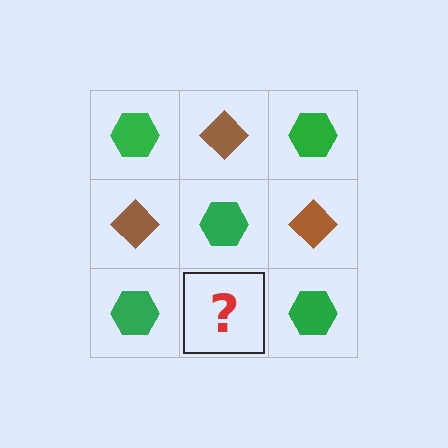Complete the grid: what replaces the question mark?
The question mark should be replaced with a brown diamond.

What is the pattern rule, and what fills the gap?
The rule is that it alternates green hexagon and brown diamond in a checkerboard pattern. The gap should be filled with a brown diamond.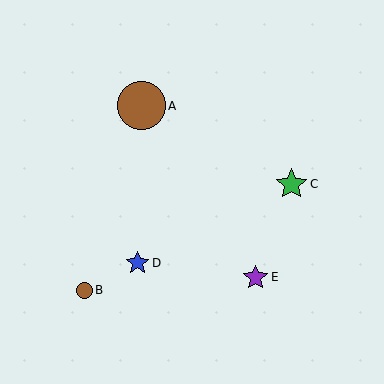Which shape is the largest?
The brown circle (labeled A) is the largest.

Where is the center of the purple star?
The center of the purple star is at (255, 277).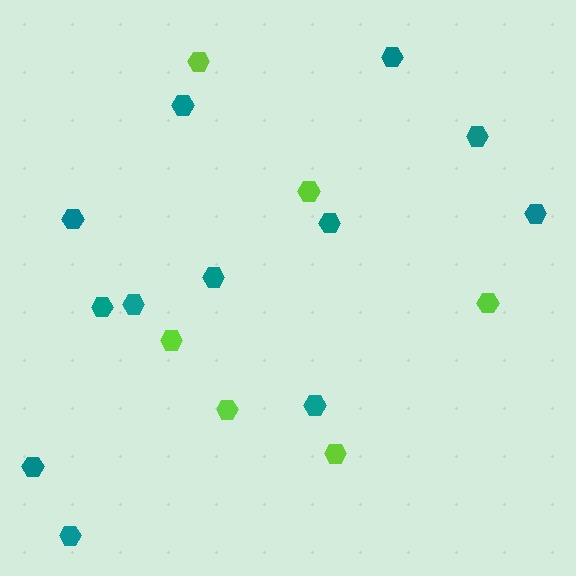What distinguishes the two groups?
There are 2 groups: one group of teal hexagons (12) and one group of lime hexagons (6).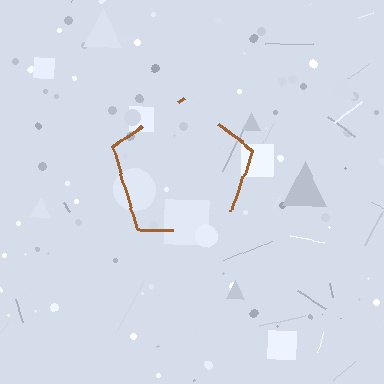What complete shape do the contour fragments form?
The contour fragments form a pentagon.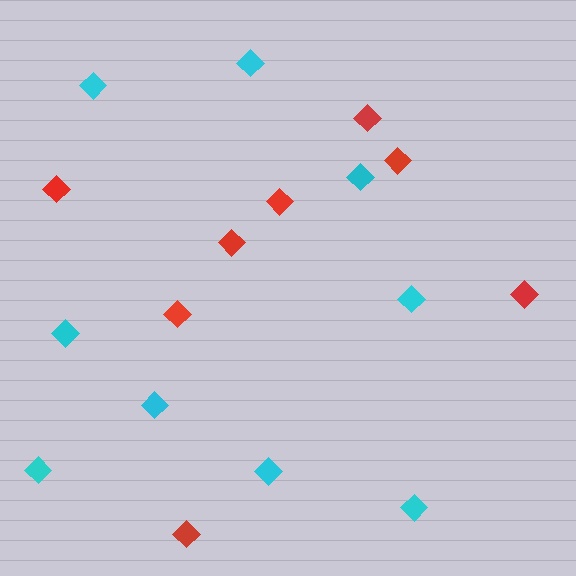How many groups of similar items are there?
There are 2 groups: one group of red diamonds (8) and one group of cyan diamonds (9).